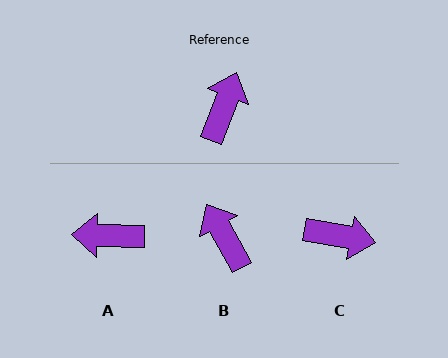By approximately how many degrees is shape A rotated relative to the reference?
Approximately 110 degrees counter-clockwise.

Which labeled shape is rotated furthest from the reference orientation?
A, about 110 degrees away.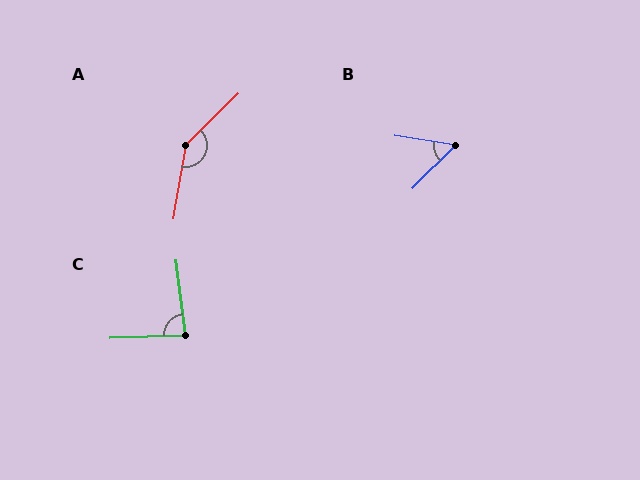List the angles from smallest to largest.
B (54°), C (85°), A (144°).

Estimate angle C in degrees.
Approximately 85 degrees.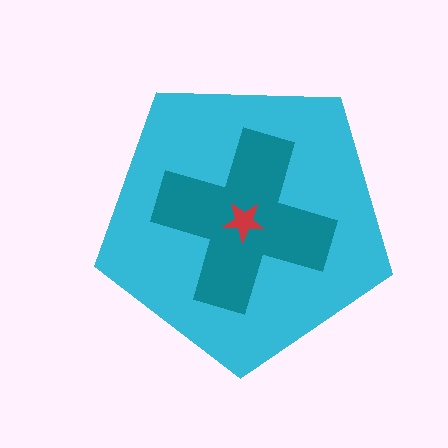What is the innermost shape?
The red star.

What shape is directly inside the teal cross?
The red star.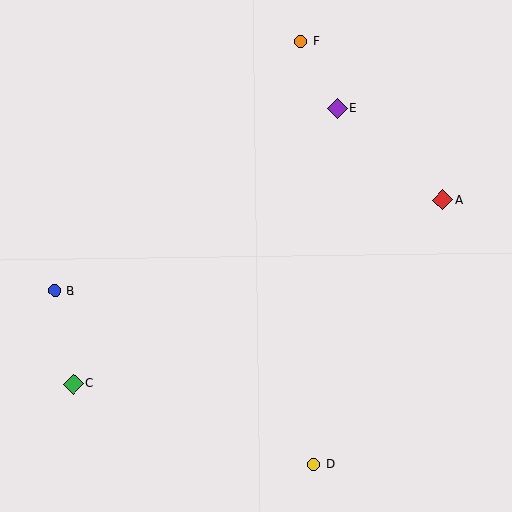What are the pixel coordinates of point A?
Point A is at (443, 200).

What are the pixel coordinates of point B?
Point B is at (55, 290).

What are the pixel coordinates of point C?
Point C is at (73, 384).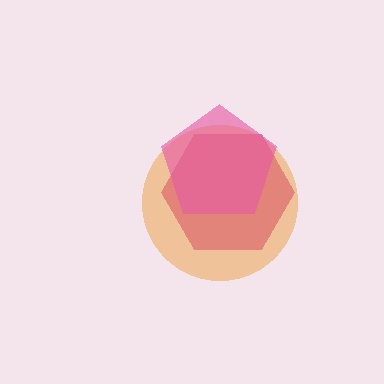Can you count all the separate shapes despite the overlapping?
Yes, there are 3 separate shapes.